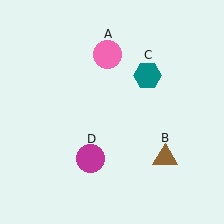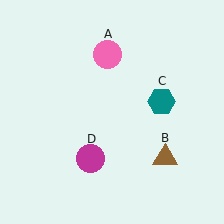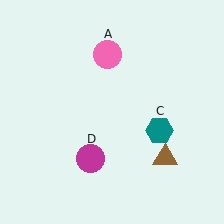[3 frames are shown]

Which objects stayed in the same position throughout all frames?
Pink circle (object A) and brown triangle (object B) and magenta circle (object D) remained stationary.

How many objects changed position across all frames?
1 object changed position: teal hexagon (object C).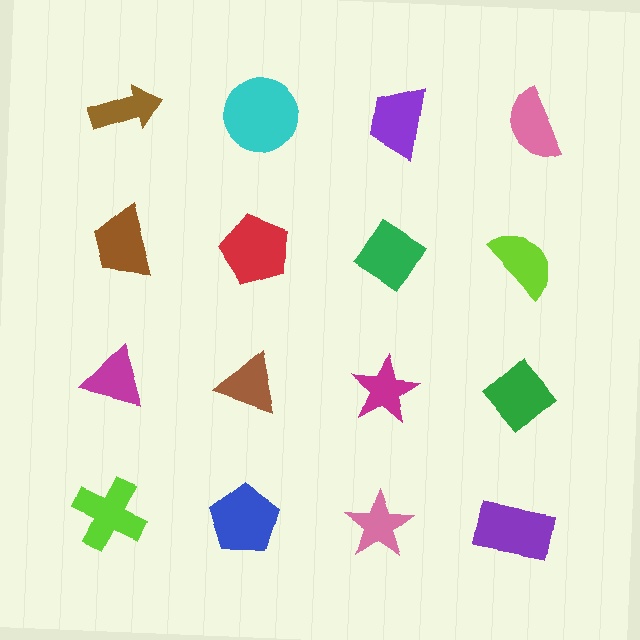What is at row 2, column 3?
A green diamond.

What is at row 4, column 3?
A pink star.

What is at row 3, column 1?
A magenta triangle.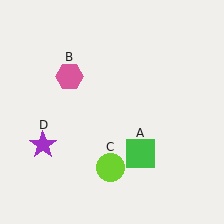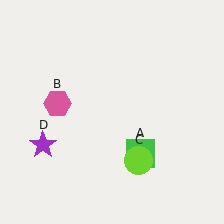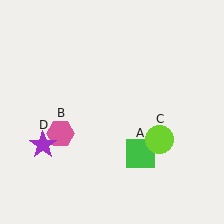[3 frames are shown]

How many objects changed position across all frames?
2 objects changed position: pink hexagon (object B), lime circle (object C).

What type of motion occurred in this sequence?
The pink hexagon (object B), lime circle (object C) rotated counterclockwise around the center of the scene.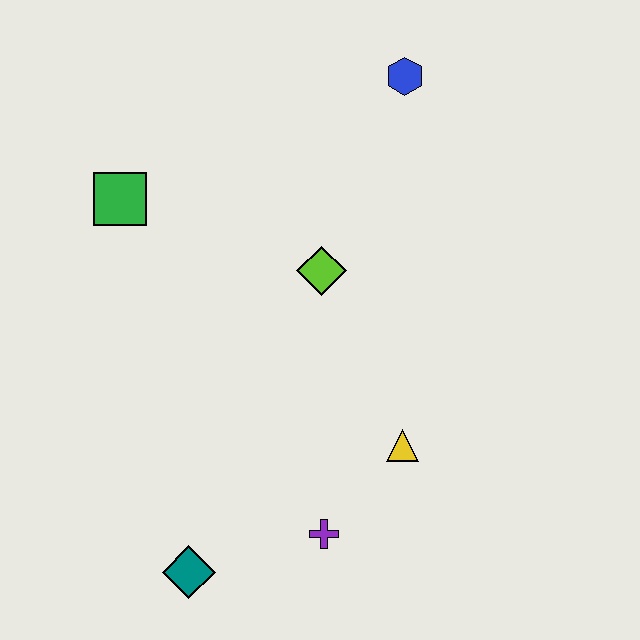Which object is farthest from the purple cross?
The blue hexagon is farthest from the purple cross.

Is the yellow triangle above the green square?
No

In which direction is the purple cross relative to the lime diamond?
The purple cross is below the lime diamond.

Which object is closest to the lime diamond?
The yellow triangle is closest to the lime diamond.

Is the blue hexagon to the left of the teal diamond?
No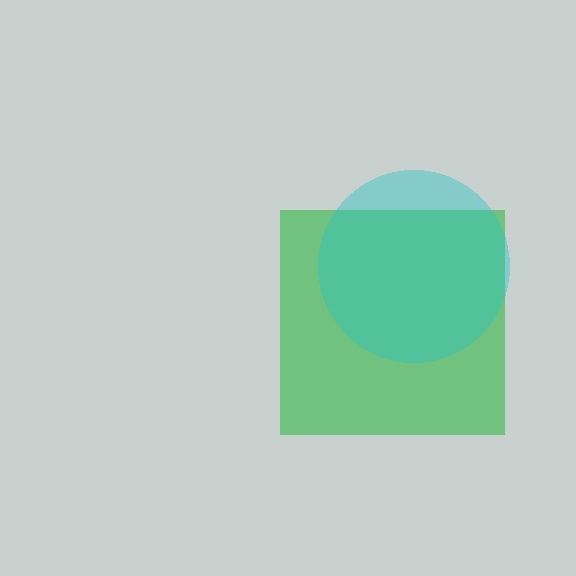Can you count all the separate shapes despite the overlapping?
Yes, there are 2 separate shapes.